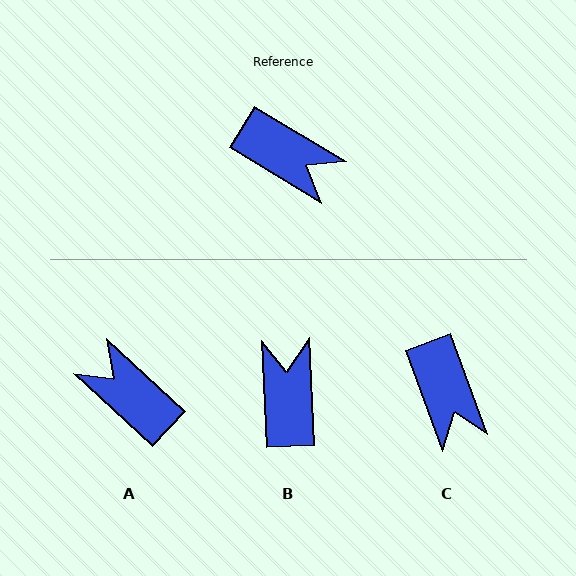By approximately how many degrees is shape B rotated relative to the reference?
Approximately 124 degrees counter-clockwise.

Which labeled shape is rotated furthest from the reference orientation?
A, about 168 degrees away.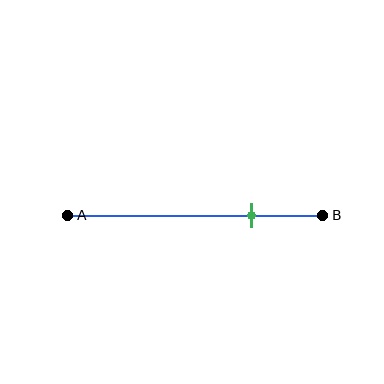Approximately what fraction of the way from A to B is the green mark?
The green mark is approximately 70% of the way from A to B.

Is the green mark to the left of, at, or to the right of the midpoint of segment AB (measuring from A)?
The green mark is to the right of the midpoint of segment AB.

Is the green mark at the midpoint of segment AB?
No, the mark is at about 70% from A, not at the 50% midpoint.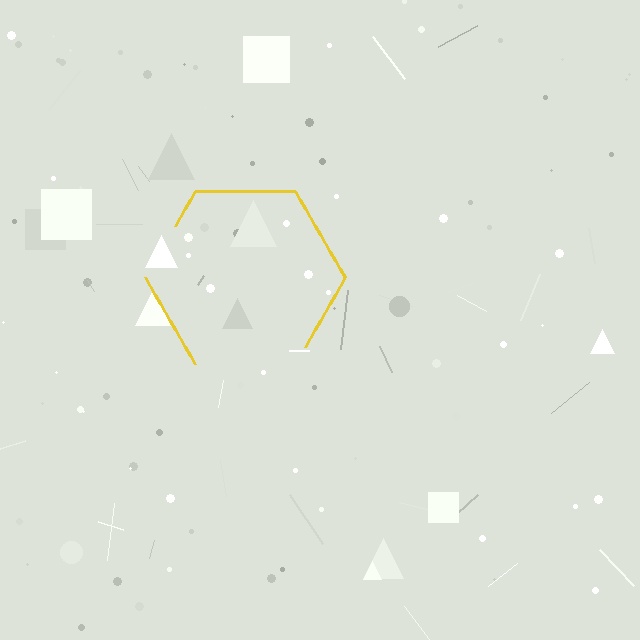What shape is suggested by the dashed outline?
The dashed outline suggests a hexagon.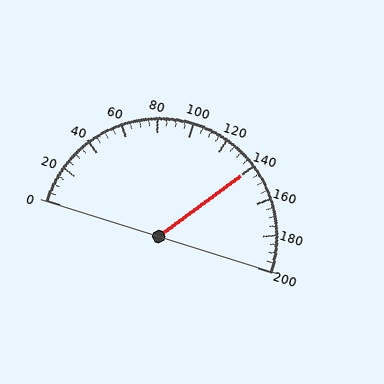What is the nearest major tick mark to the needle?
The nearest major tick mark is 140.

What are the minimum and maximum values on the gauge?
The gauge ranges from 0 to 200.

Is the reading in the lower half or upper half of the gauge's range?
The reading is in the upper half of the range (0 to 200).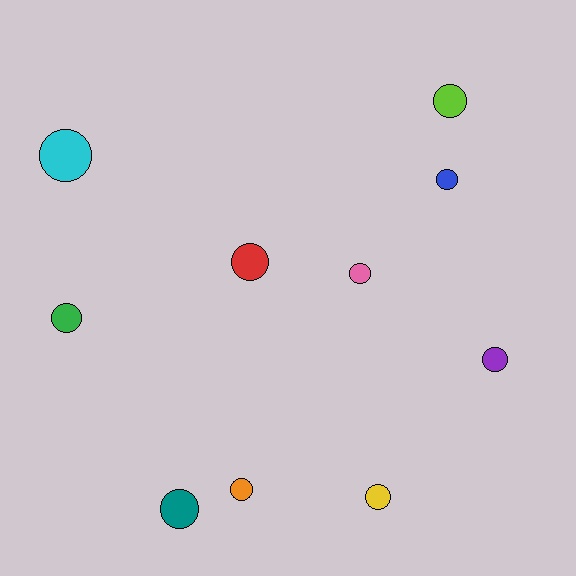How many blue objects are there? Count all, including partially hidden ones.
There is 1 blue object.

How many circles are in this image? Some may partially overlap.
There are 10 circles.